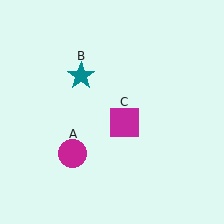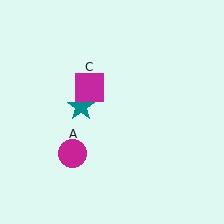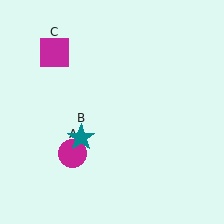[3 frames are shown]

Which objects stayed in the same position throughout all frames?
Magenta circle (object A) remained stationary.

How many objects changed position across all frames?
2 objects changed position: teal star (object B), magenta square (object C).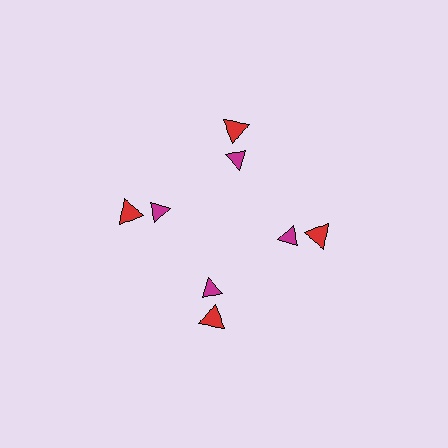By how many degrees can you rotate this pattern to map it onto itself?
The pattern maps onto itself every 90 degrees of rotation.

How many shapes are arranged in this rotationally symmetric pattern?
There are 8 shapes, arranged in 4 groups of 2.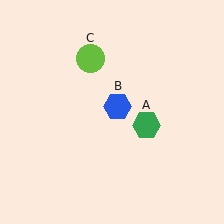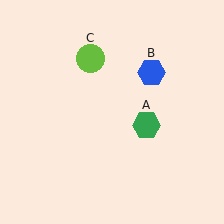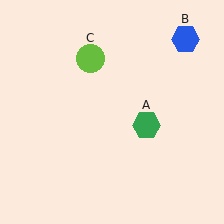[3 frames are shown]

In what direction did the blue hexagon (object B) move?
The blue hexagon (object B) moved up and to the right.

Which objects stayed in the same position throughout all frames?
Green hexagon (object A) and lime circle (object C) remained stationary.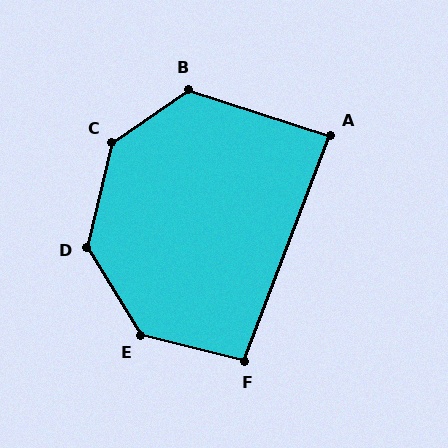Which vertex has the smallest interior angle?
A, at approximately 87 degrees.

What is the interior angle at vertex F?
Approximately 97 degrees (obtuse).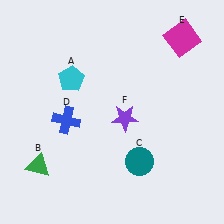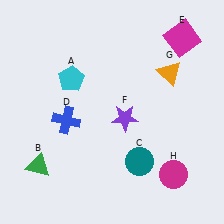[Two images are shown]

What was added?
An orange triangle (G), a magenta circle (H) were added in Image 2.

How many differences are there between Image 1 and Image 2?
There are 2 differences between the two images.